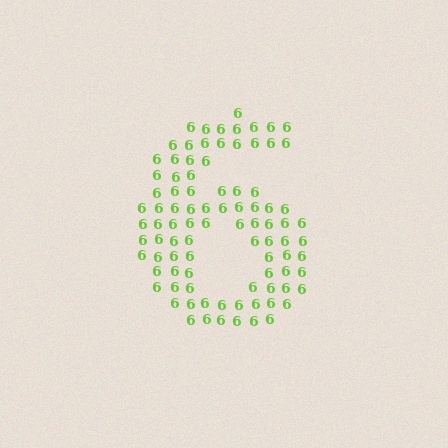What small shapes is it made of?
It is made of small digit 6's.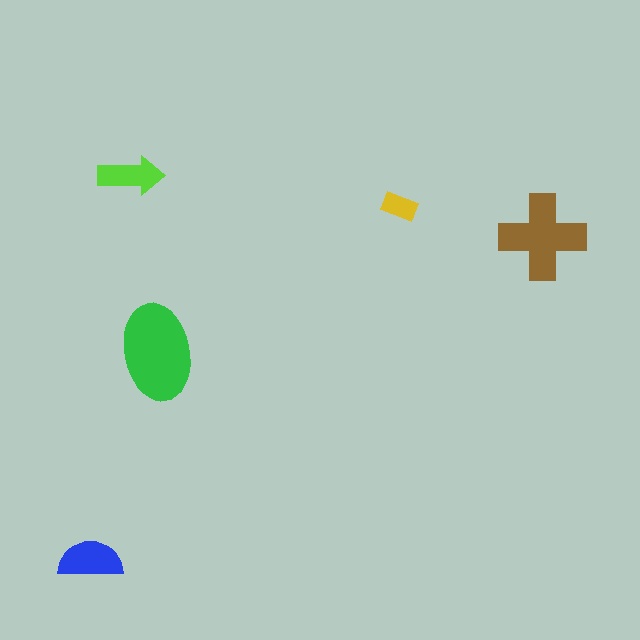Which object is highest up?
The lime arrow is topmost.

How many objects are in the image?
There are 5 objects in the image.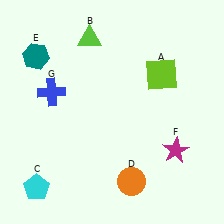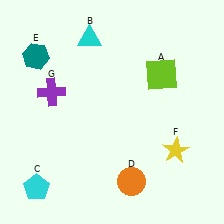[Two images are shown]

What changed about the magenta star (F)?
In Image 1, F is magenta. In Image 2, it changed to yellow.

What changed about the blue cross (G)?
In Image 1, G is blue. In Image 2, it changed to purple.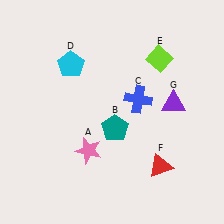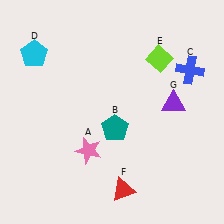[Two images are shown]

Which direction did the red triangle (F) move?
The red triangle (F) moved left.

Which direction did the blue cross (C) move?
The blue cross (C) moved right.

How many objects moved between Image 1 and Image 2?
3 objects moved between the two images.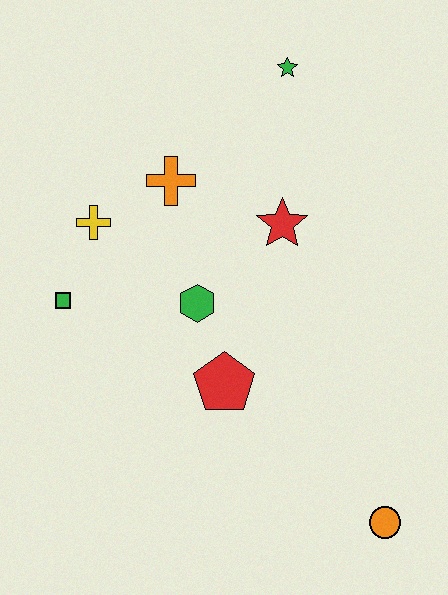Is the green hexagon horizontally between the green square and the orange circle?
Yes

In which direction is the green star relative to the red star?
The green star is above the red star.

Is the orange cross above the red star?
Yes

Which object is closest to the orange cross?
The yellow cross is closest to the orange cross.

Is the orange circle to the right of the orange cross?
Yes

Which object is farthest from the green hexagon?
The orange circle is farthest from the green hexagon.